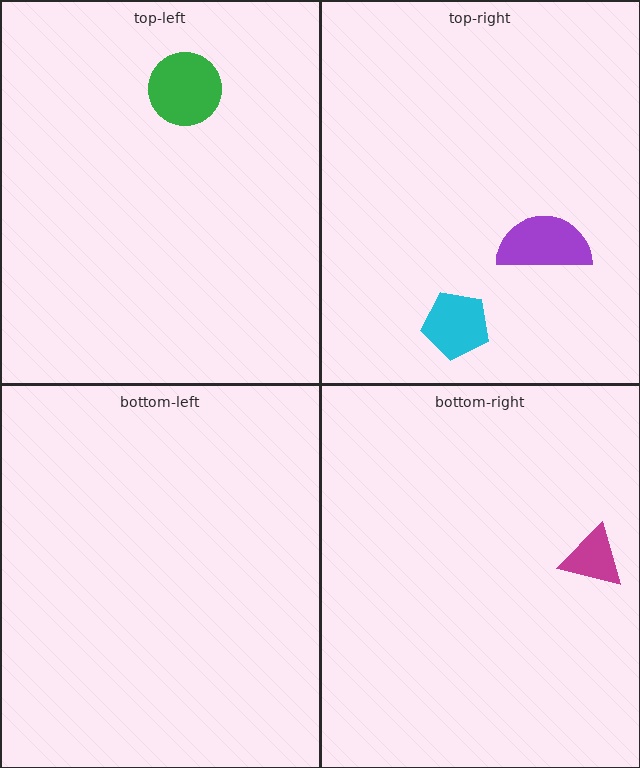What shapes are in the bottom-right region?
The magenta triangle.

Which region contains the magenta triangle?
The bottom-right region.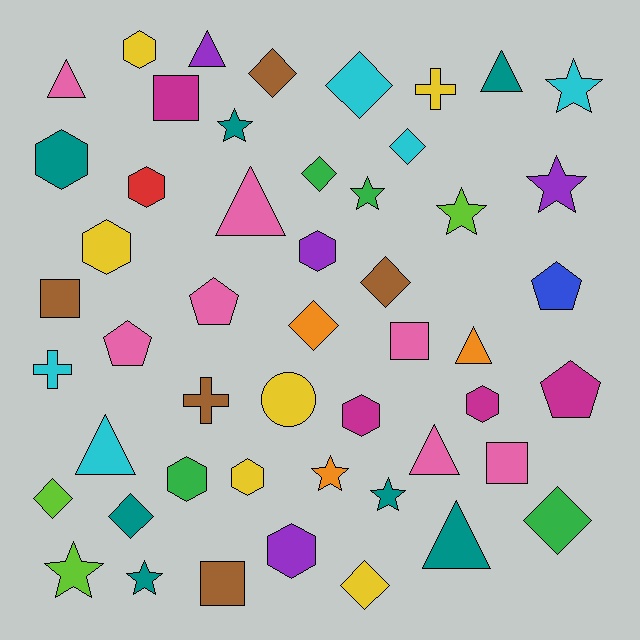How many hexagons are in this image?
There are 10 hexagons.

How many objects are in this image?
There are 50 objects.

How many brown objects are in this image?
There are 5 brown objects.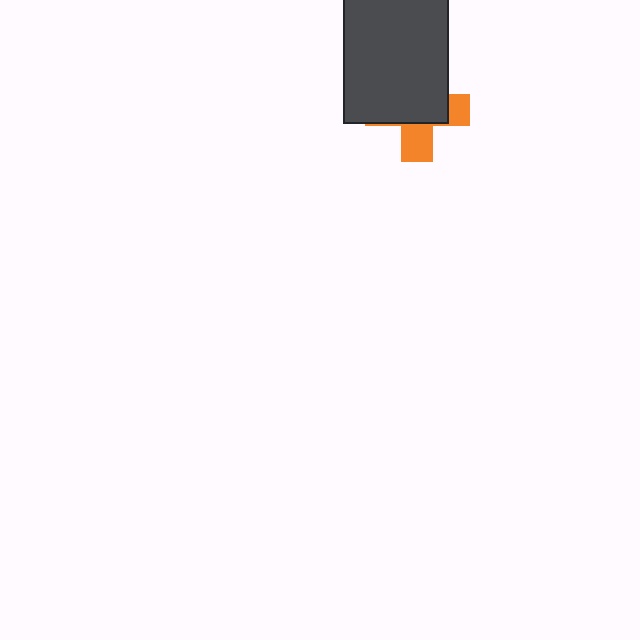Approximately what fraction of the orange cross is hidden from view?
Roughly 65% of the orange cross is hidden behind the dark gray rectangle.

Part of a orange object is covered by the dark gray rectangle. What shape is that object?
It is a cross.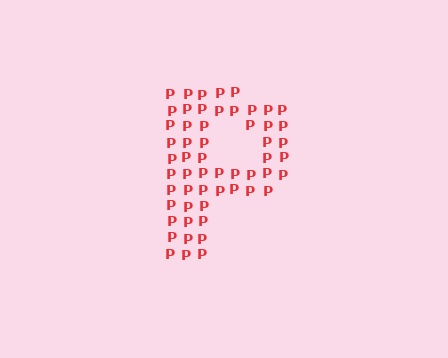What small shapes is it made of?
It is made of small letter P's.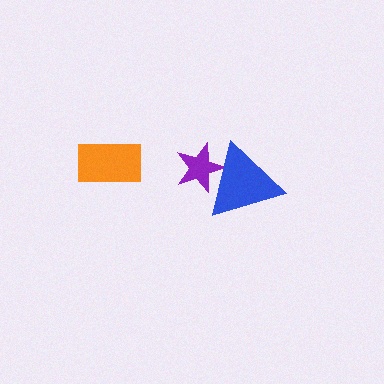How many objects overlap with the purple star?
1 object overlaps with the purple star.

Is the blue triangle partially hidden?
No, no other shape covers it.